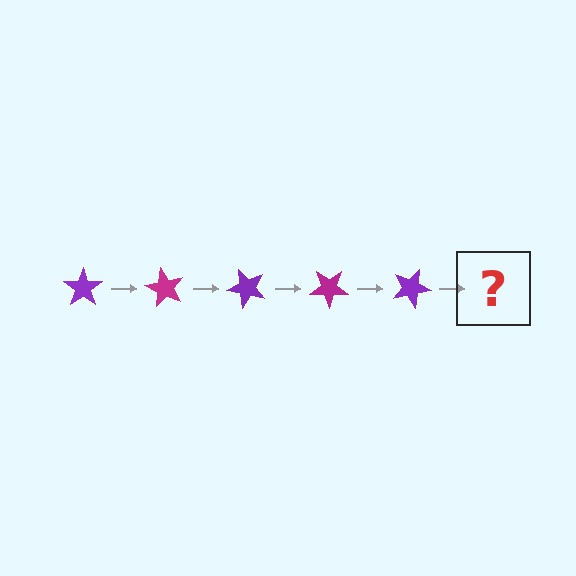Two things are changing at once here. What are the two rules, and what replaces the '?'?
The two rules are that it rotates 60 degrees each step and the color cycles through purple and magenta. The '?' should be a magenta star, rotated 300 degrees from the start.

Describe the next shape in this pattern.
It should be a magenta star, rotated 300 degrees from the start.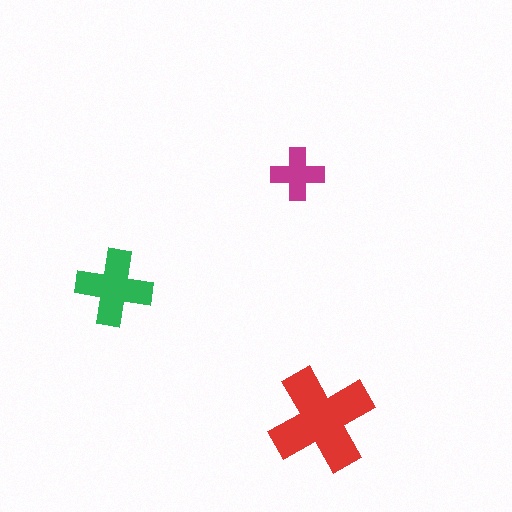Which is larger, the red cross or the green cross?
The red one.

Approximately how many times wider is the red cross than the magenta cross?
About 2 times wider.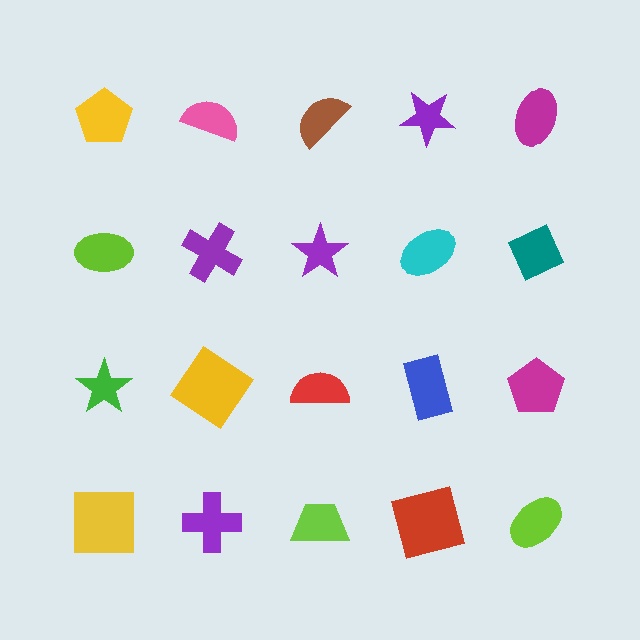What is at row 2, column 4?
A cyan ellipse.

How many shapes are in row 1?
5 shapes.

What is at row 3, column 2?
A yellow diamond.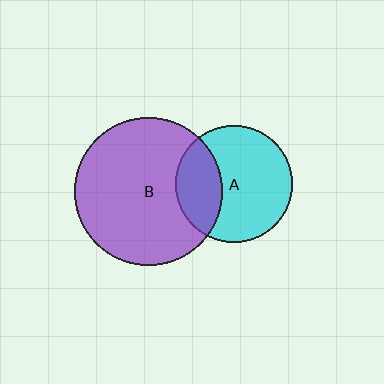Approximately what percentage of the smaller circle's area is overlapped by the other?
Approximately 30%.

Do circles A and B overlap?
Yes.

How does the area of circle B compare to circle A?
Approximately 1.6 times.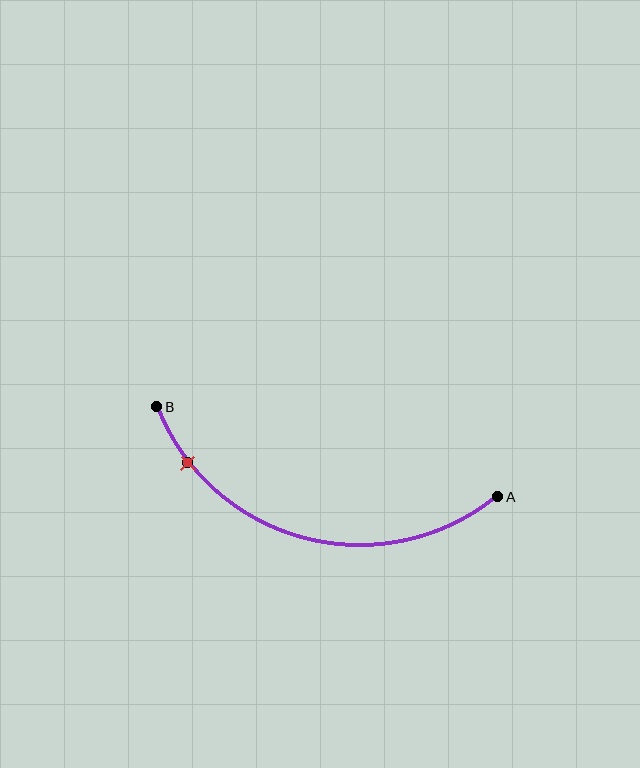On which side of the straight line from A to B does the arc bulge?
The arc bulges below the straight line connecting A and B.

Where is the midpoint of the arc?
The arc midpoint is the point on the curve farthest from the straight line joining A and B. It sits below that line.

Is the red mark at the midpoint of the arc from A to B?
No. The red mark lies on the arc but is closer to endpoint B. The arc midpoint would be at the point on the curve equidistant along the arc from both A and B.